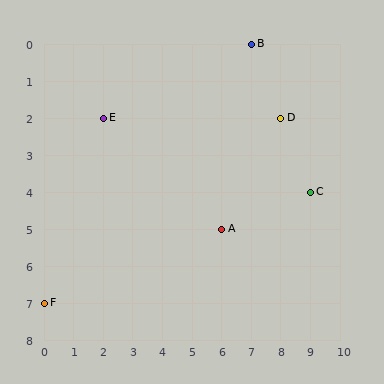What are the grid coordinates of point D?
Point D is at grid coordinates (8, 2).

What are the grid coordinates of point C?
Point C is at grid coordinates (9, 4).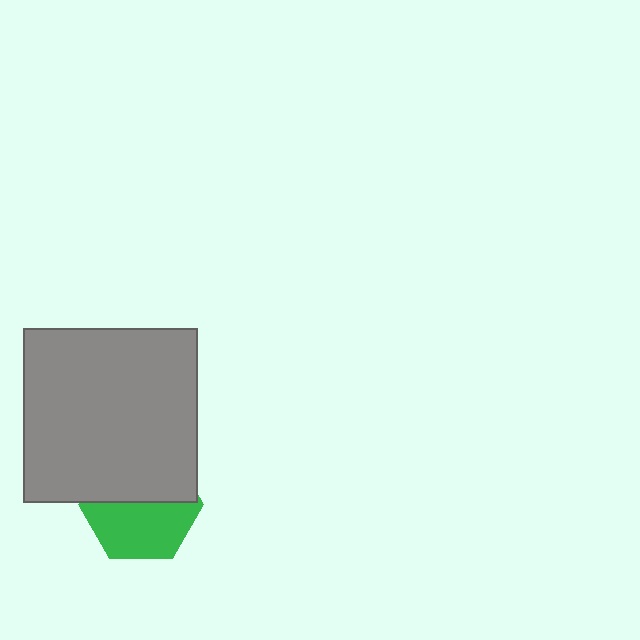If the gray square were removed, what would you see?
You would see the complete green hexagon.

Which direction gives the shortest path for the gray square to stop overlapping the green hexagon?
Moving up gives the shortest separation.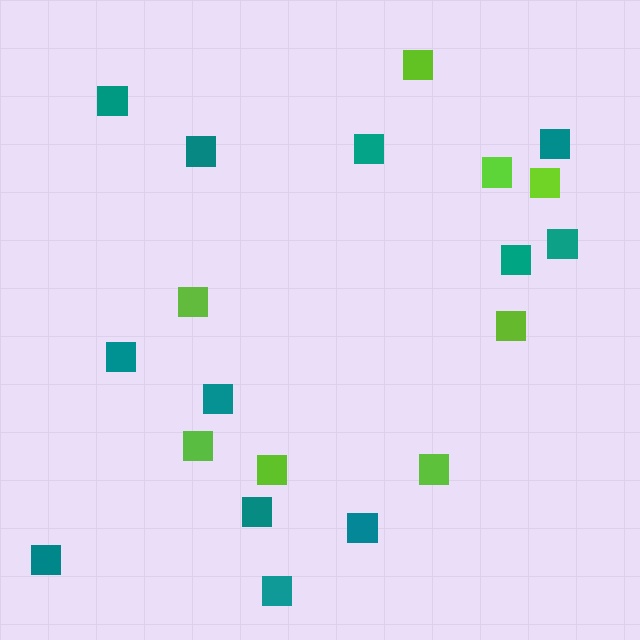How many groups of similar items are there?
There are 2 groups: one group of lime squares (8) and one group of teal squares (12).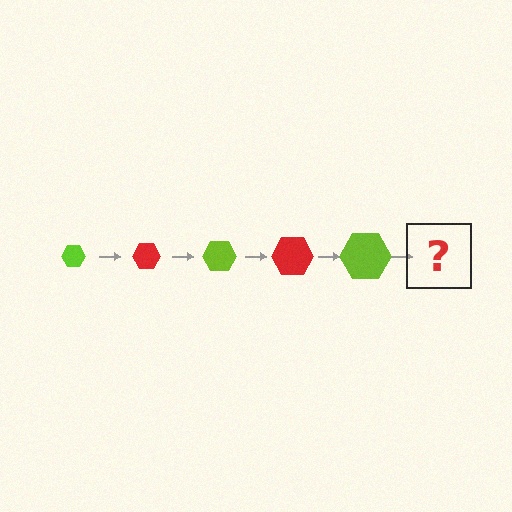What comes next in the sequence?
The next element should be a red hexagon, larger than the previous one.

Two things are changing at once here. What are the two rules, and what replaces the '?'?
The two rules are that the hexagon grows larger each step and the color cycles through lime and red. The '?' should be a red hexagon, larger than the previous one.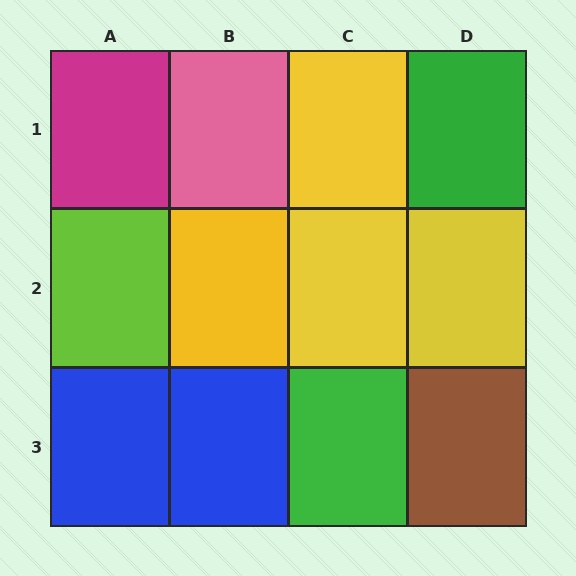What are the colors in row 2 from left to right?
Lime, yellow, yellow, yellow.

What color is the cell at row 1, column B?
Pink.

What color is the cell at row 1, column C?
Yellow.